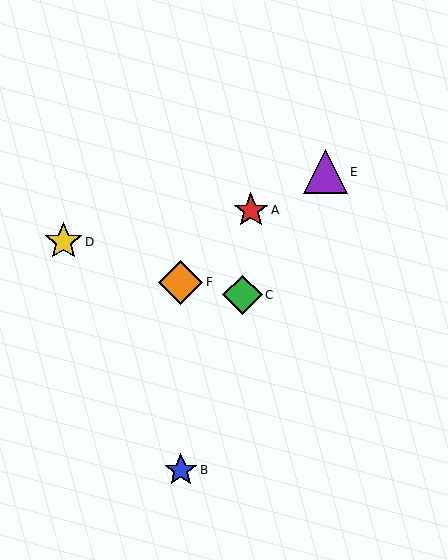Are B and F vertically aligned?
Yes, both are at x≈181.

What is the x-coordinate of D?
Object D is at x≈63.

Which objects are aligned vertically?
Objects B, F are aligned vertically.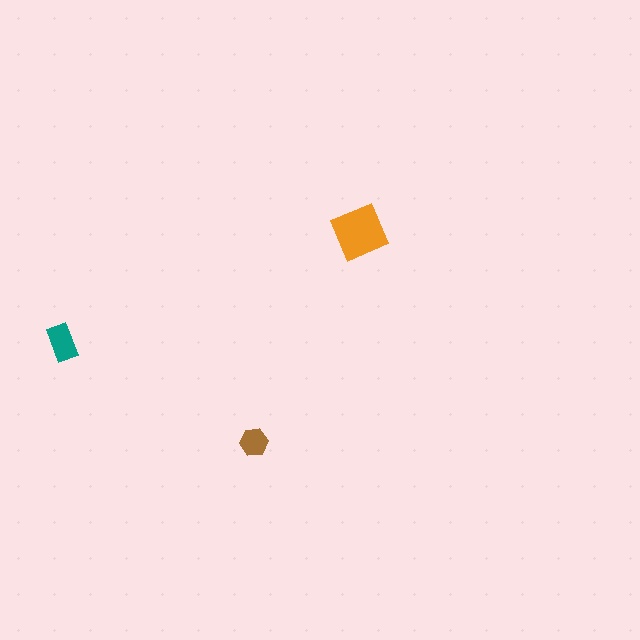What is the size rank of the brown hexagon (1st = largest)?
3rd.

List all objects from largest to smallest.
The orange diamond, the teal rectangle, the brown hexagon.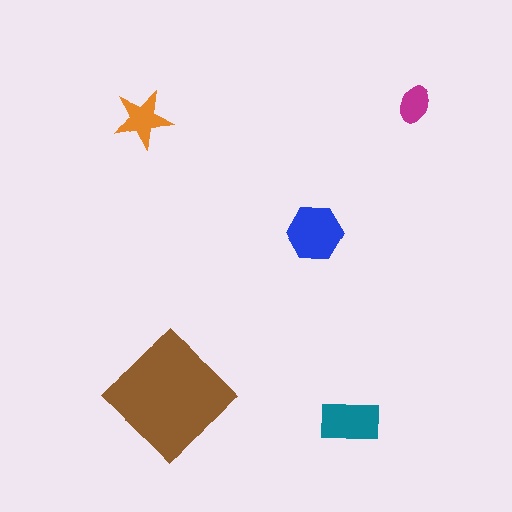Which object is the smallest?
The magenta ellipse.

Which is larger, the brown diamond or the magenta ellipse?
The brown diamond.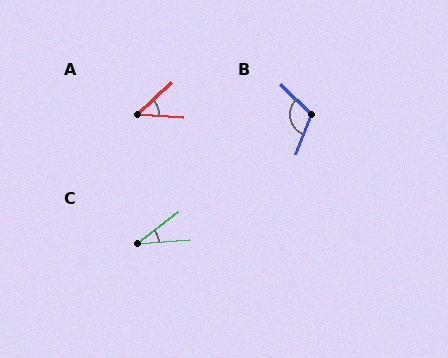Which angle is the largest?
B, at approximately 114 degrees.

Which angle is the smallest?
C, at approximately 33 degrees.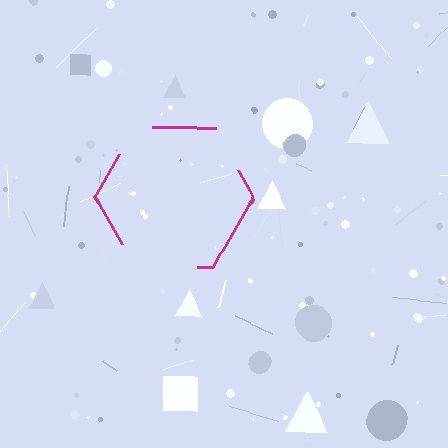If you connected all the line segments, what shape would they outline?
They would outline a hexagon.